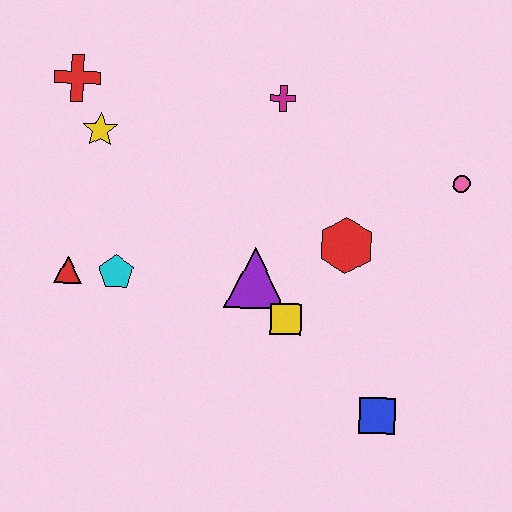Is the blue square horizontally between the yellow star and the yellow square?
No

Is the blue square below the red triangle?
Yes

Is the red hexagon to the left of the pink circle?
Yes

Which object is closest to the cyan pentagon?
The red triangle is closest to the cyan pentagon.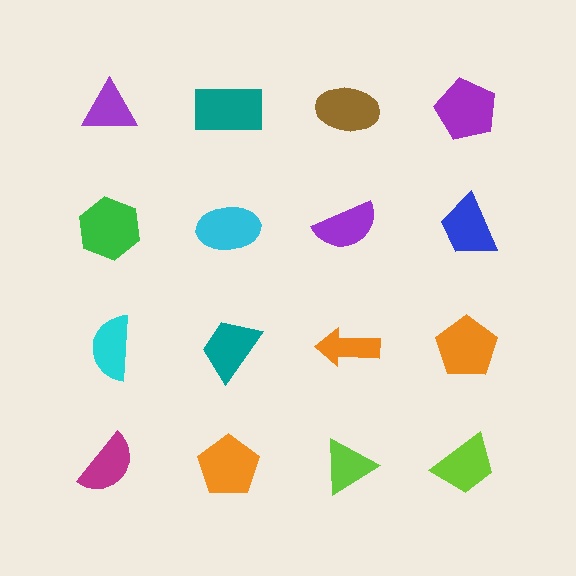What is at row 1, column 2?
A teal rectangle.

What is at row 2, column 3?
A purple semicircle.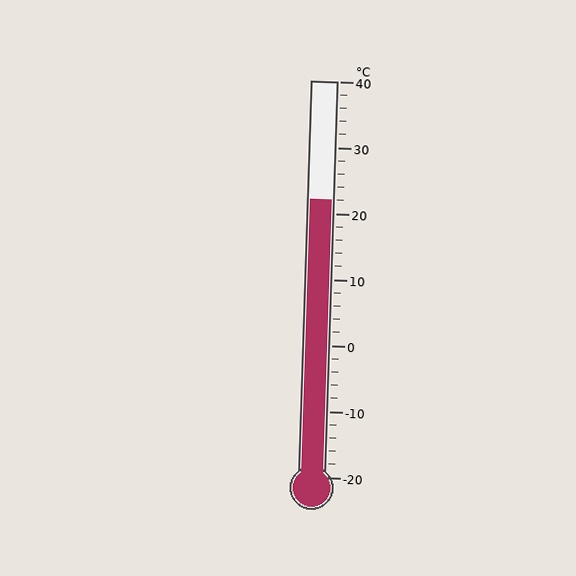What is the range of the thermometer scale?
The thermometer scale ranges from -20°C to 40°C.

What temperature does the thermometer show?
The thermometer shows approximately 22°C.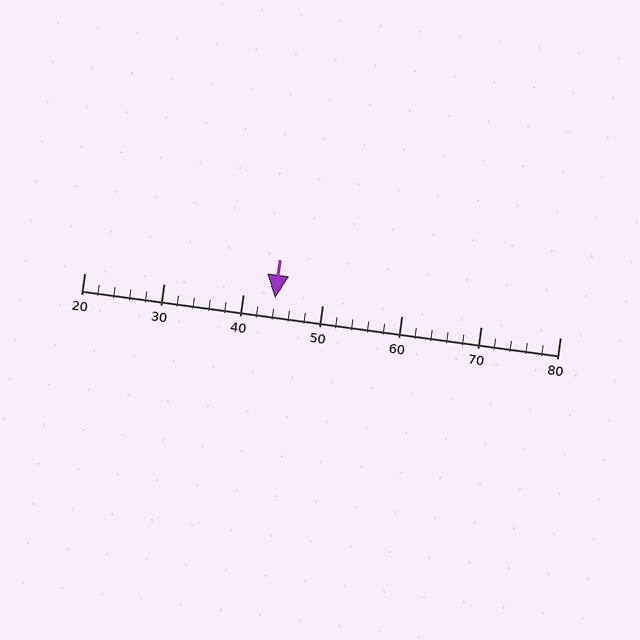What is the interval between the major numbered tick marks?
The major tick marks are spaced 10 units apart.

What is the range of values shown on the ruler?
The ruler shows values from 20 to 80.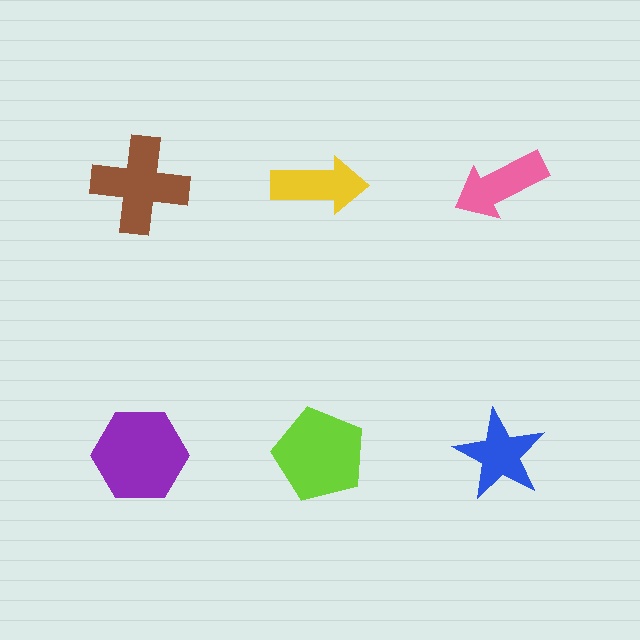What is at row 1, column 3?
A pink arrow.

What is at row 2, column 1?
A purple hexagon.